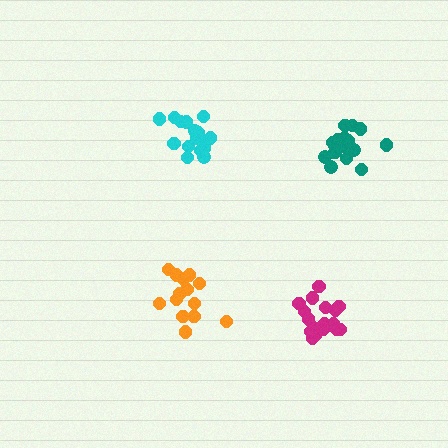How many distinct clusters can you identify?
There are 4 distinct clusters.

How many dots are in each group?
Group 1: 18 dots, Group 2: 15 dots, Group 3: 14 dots, Group 4: 16 dots (63 total).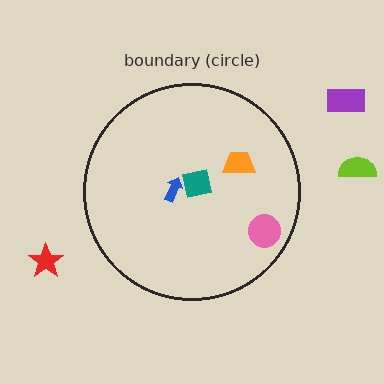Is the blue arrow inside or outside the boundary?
Inside.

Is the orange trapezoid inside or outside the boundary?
Inside.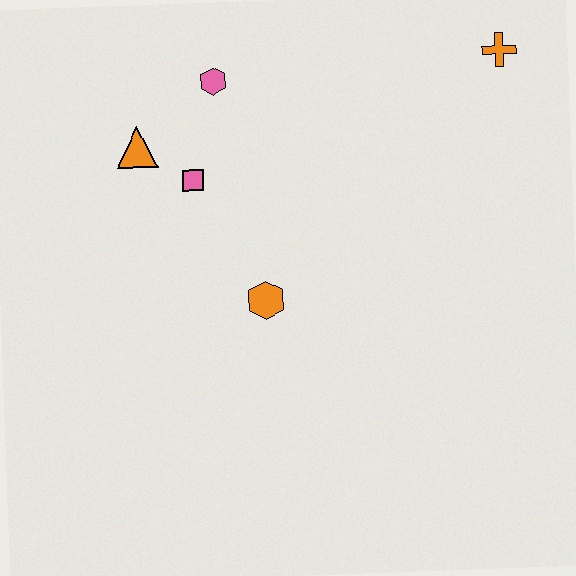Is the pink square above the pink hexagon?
No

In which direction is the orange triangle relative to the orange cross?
The orange triangle is to the left of the orange cross.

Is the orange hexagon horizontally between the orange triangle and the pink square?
No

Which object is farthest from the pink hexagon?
The orange cross is farthest from the pink hexagon.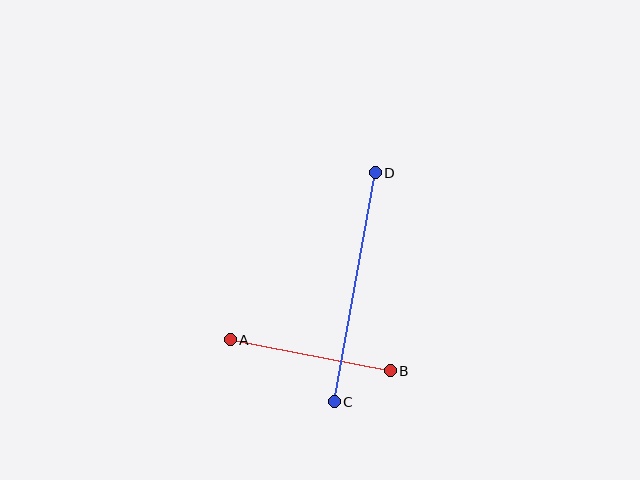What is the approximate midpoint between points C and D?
The midpoint is at approximately (355, 287) pixels.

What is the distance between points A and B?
The distance is approximately 163 pixels.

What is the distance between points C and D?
The distance is approximately 233 pixels.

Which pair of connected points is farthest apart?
Points C and D are farthest apart.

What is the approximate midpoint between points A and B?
The midpoint is at approximately (310, 355) pixels.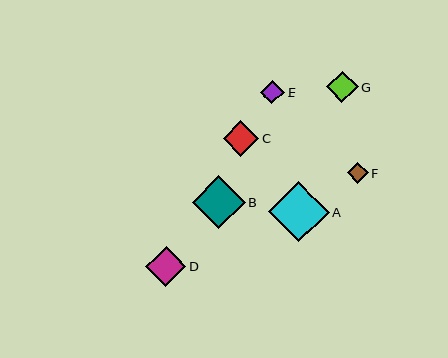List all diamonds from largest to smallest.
From largest to smallest: A, B, D, C, G, E, F.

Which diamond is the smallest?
Diamond F is the smallest with a size of approximately 21 pixels.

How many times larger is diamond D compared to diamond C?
Diamond D is approximately 1.1 times the size of diamond C.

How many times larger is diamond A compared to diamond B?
Diamond A is approximately 1.1 times the size of diamond B.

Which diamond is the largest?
Diamond A is the largest with a size of approximately 60 pixels.